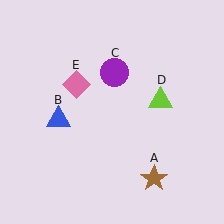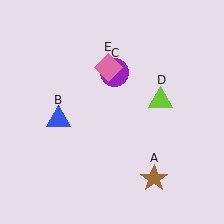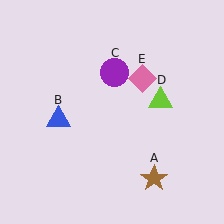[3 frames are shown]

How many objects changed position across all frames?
1 object changed position: pink diamond (object E).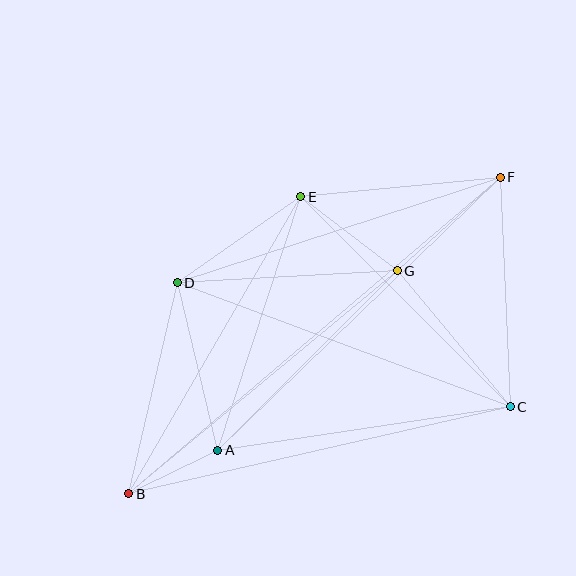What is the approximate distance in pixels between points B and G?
The distance between B and G is approximately 349 pixels.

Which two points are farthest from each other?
Points B and F are farthest from each other.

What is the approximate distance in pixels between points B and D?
The distance between B and D is approximately 216 pixels.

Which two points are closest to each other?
Points A and B are closest to each other.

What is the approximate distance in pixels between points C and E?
The distance between C and E is approximately 296 pixels.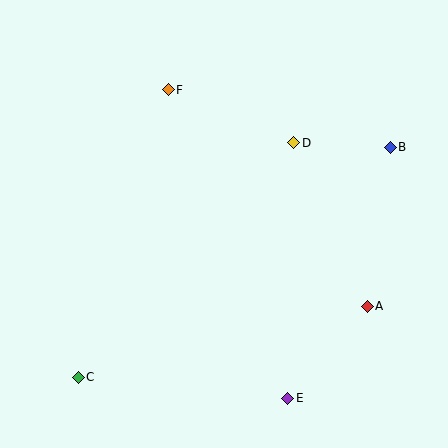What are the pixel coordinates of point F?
Point F is at (168, 90).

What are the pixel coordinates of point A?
Point A is at (367, 306).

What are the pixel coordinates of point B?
Point B is at (390, 147).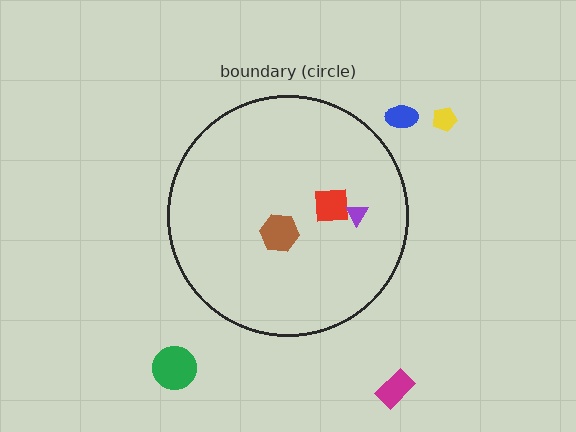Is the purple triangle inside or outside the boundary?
Inside.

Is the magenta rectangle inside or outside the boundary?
Outside.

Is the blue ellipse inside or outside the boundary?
Outside.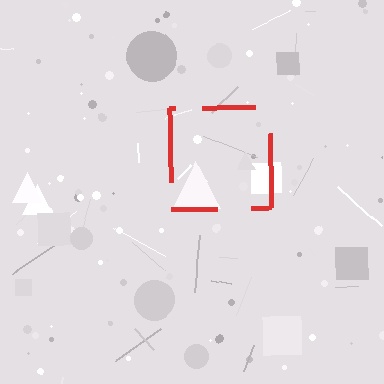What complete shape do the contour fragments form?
The contour fragments form a square.